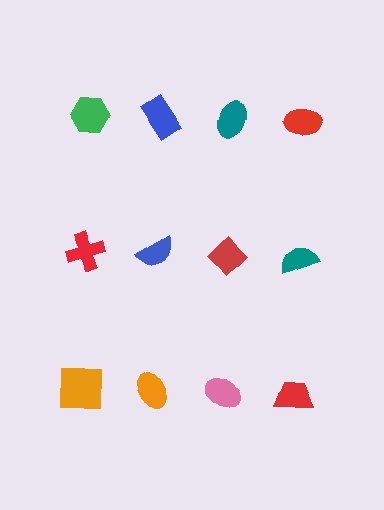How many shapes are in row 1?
4 shapes.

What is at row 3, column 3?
A pink ellipse.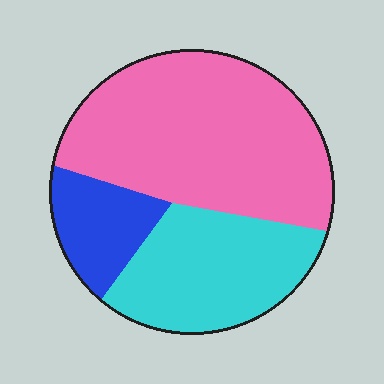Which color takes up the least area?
Blue, at roughly 15%.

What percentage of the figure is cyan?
Cyan covers about 30% of the figure.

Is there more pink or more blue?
Pink.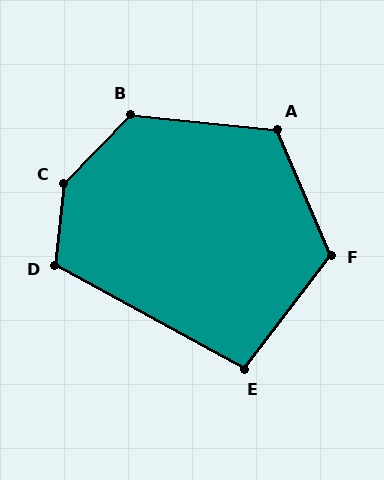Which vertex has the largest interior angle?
C, at approximately 143 degrees.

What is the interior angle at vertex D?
Approximately 112 degrees (obtuse).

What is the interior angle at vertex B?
Approximately 128 degrees (obtuse).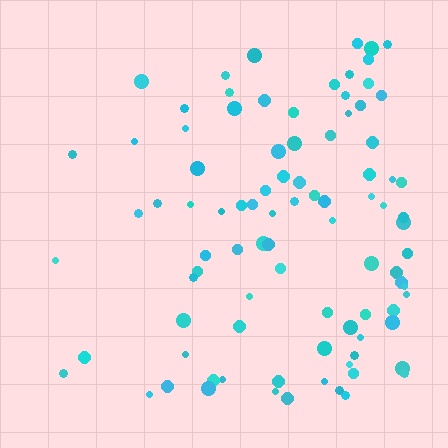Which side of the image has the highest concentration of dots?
The right.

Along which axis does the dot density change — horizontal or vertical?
Horizontal.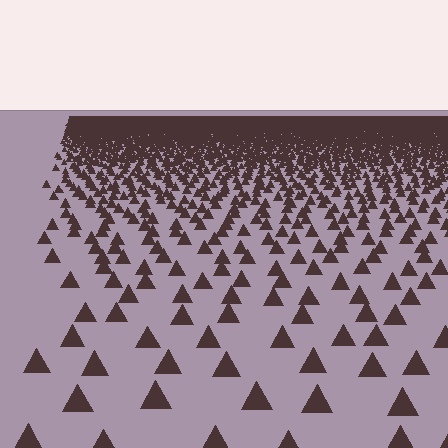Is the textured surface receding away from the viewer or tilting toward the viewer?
The surface is receding away from the viewer. Texture elements get smaller and denser toward the top.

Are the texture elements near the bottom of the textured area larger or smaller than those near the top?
Larger. Near the bottom, elements are closer to the viewer and appear at a bigger on-screen size.